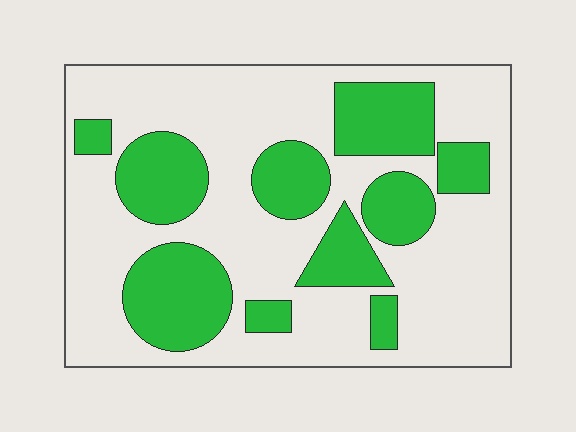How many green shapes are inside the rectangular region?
10.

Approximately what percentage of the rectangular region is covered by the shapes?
Approximately 35%.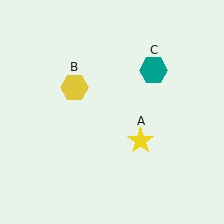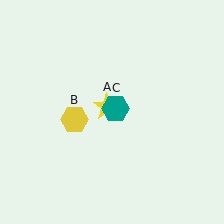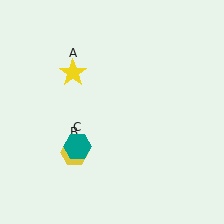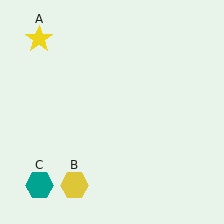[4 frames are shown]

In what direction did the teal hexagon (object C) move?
The teal hexagon (object C) moved down and to the left.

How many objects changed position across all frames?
3 objects changed position: yellow star (object A), yellow hexagon (object B), teal hexagon (object C).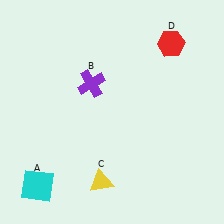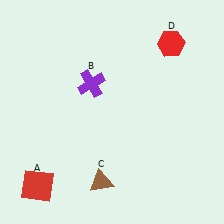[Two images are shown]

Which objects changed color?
A changed from cyan to red. C changed from yellow to brown.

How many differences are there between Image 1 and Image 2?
There are 2 differences between the two images.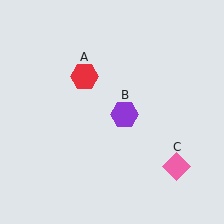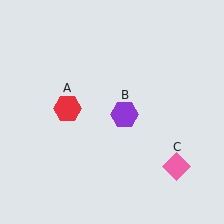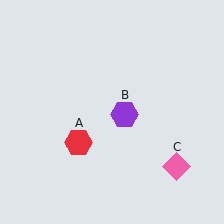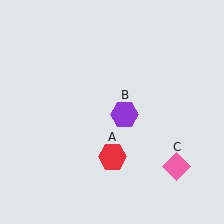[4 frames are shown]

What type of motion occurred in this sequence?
The red hexagon (object A) rotated counterclockwise around the center of the scene.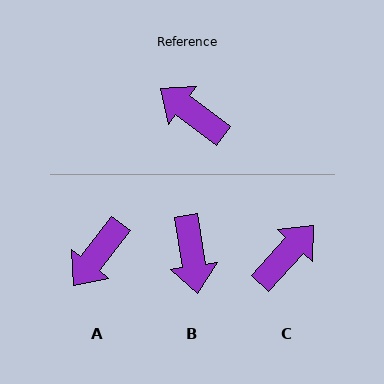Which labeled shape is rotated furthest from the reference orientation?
B, about 136 degrees away.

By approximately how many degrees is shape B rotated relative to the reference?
Approximately 136 degrees counter-clockwise.